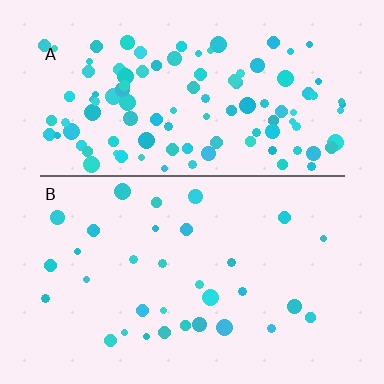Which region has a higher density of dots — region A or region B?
A (the top).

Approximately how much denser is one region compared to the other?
Approximately 3.5× — region A over region B.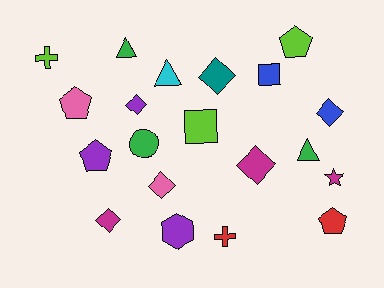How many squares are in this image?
There are 2 squares.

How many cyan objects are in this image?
There is 1 cyan object.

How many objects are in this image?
There are 20 objects.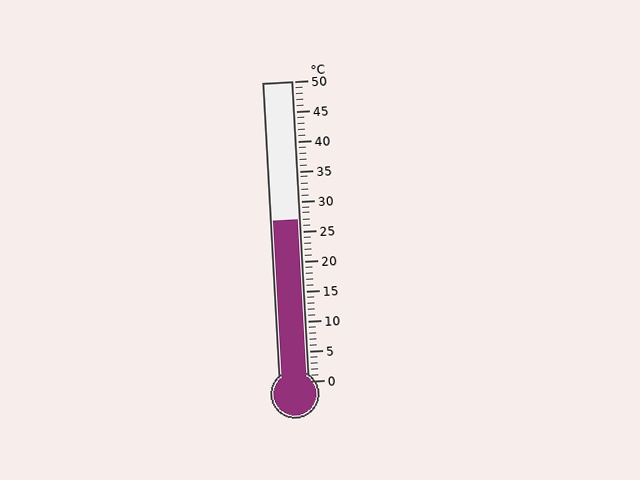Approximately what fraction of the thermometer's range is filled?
The thermometer is filled to approximately 55% of its range.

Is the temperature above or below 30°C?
The temperature is below 30°C.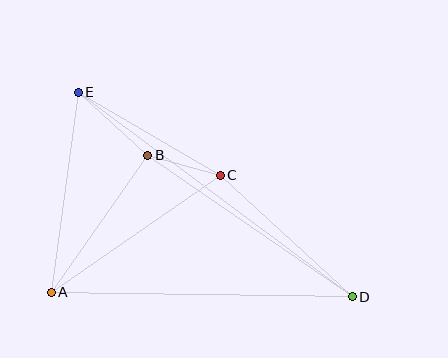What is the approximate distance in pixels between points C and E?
The distance between C and E is approximately 164 pixels.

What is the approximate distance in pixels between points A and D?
The distance between A and D is approximately 301 pixels.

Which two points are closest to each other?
Points B and C are closest to each other.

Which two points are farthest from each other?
Points D and E are farthest from each other.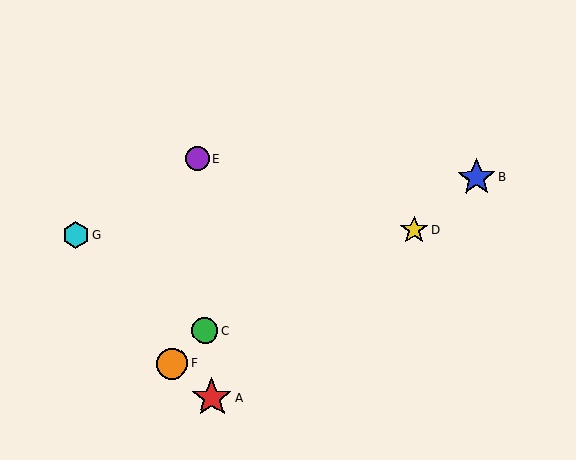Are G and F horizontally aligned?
No, G is at y≈235 and F is at y≈363.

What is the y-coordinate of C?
Object C is at y≈331.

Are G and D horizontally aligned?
Yes, both are at y≈235.